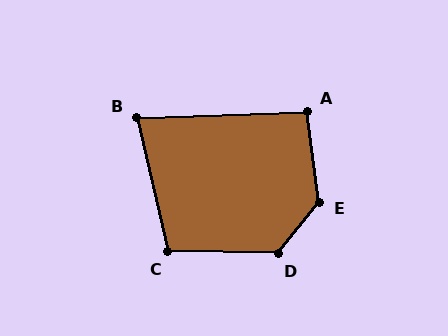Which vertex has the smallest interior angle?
B, at approximately 79 degrees.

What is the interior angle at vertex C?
Approximately 104 degrees (obtuse).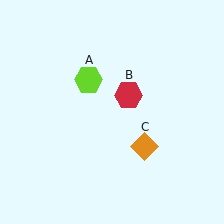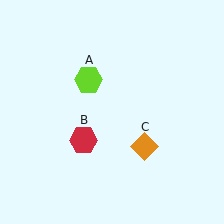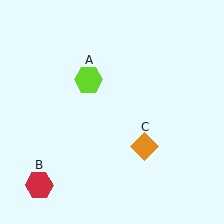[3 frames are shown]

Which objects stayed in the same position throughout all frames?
Lime hexagon (object A) and orange diamond (object C) remained stationary.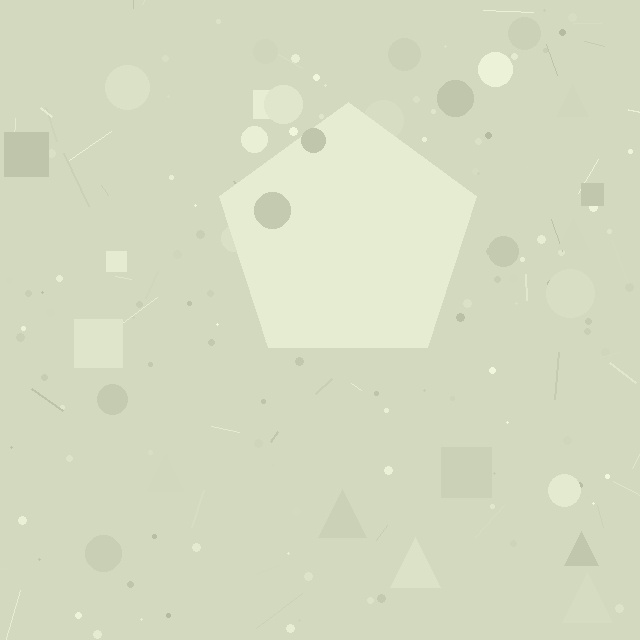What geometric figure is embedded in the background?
A pentagon is embedded in the background.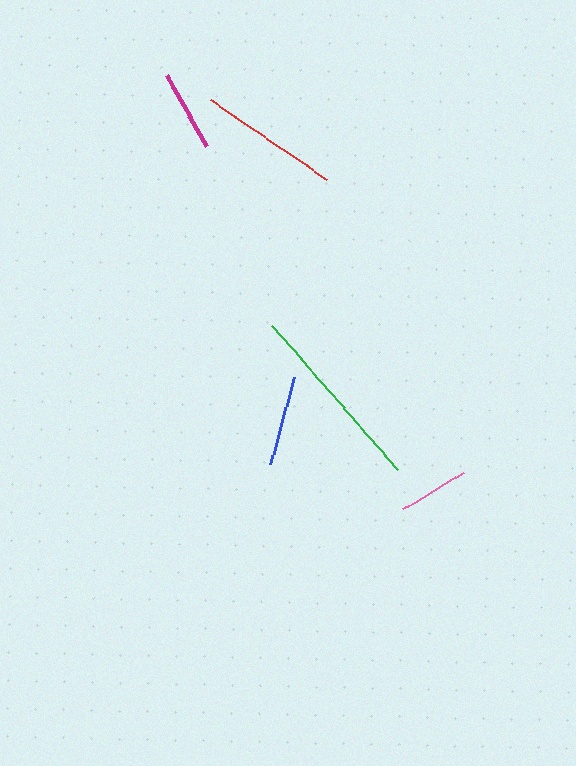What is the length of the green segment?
The green segment is approximately 191 pixels long.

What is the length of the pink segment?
The pink segment is approximately 70 pixels long.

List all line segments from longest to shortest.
From longest to shortest: green, red, blue, magenta, pink.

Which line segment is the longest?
The green line is the longest at approximately 191 pixels.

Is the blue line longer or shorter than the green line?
The green line is longer than the blue line.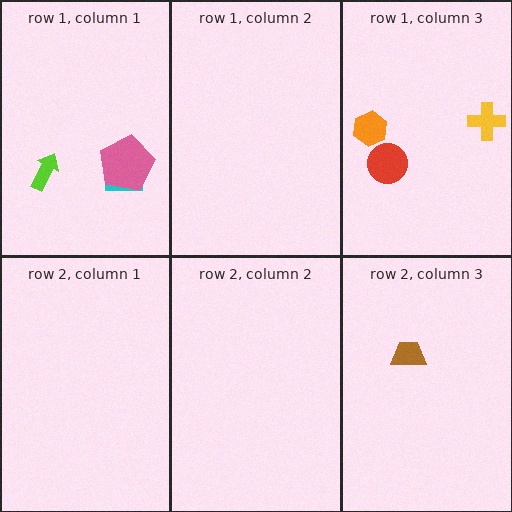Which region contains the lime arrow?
The row 1, column 1 region.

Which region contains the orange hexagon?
The row 1, column 3 region.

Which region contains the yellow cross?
The row 1, column 3 region.